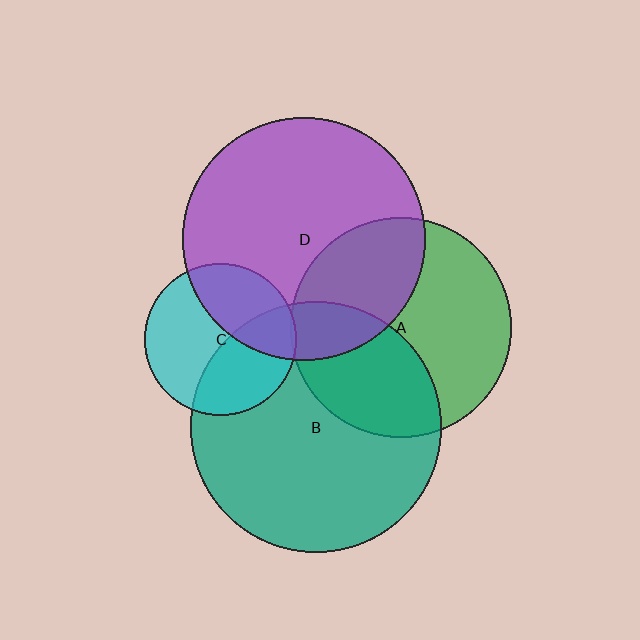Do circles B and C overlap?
Yes.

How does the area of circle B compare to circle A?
Approximately 1.3 times.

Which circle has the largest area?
Circle B (teal).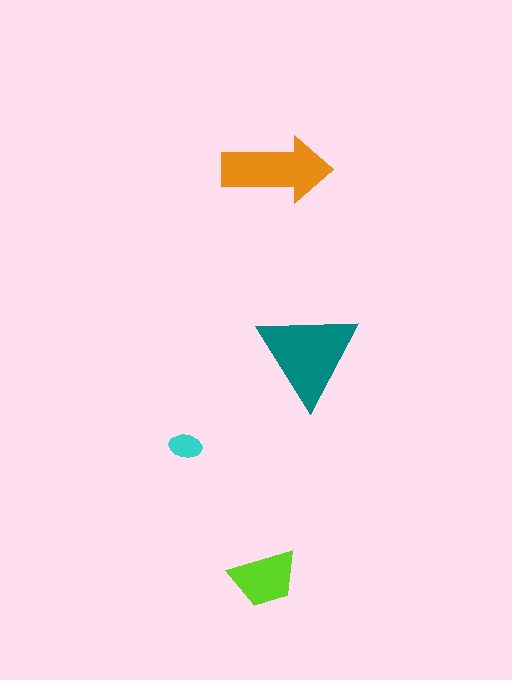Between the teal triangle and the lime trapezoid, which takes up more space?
The teal triangle.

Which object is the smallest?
The cyan ellipse.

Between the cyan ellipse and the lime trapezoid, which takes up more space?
The lime trapezoid.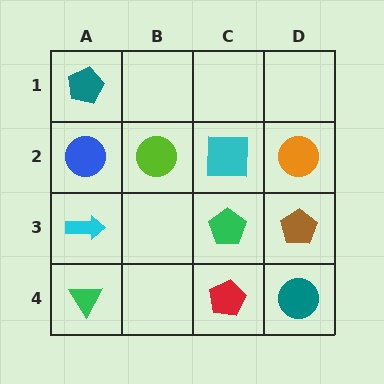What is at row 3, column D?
A brown pentagon.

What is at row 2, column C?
A cyan square.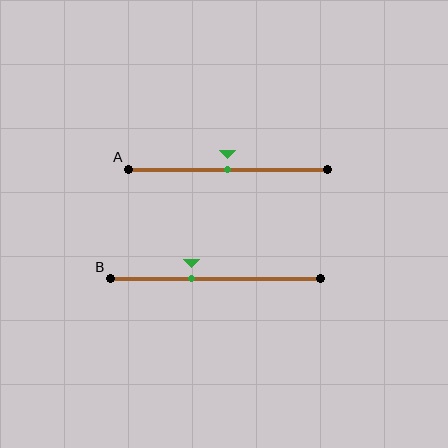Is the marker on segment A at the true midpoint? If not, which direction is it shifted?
Yes, the marker on segment A is at the true midpoint.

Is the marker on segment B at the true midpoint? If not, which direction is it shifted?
No, the marker on segment B is shifted to the left by about 12% of the segment length.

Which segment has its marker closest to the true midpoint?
Segment A has its marker closest to the true midpoint.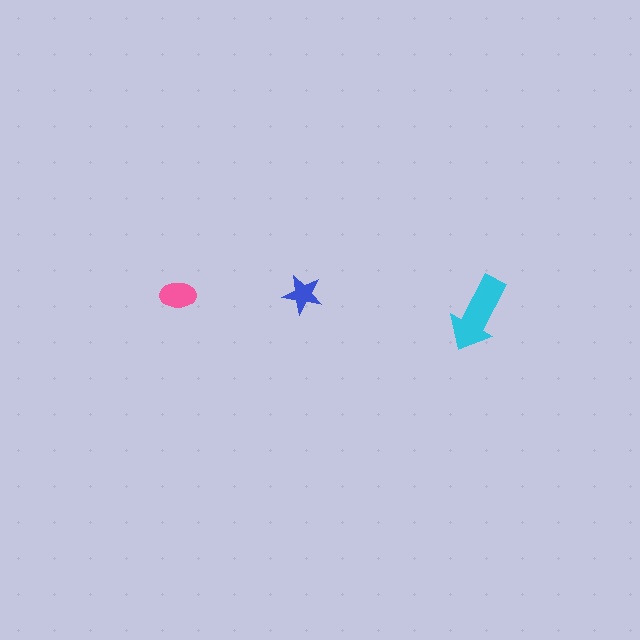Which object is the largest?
The cyan arrow.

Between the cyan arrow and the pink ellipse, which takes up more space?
The cyan arrow.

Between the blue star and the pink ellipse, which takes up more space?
The pink ellipse.